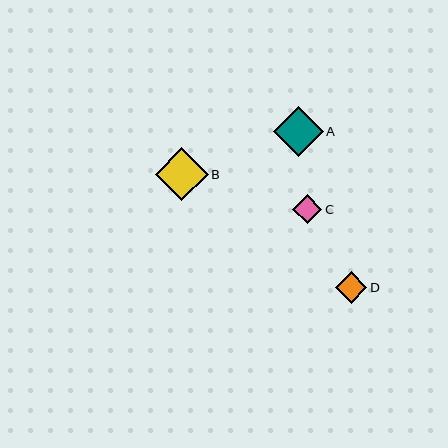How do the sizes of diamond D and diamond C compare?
Diamond D and diamond C are approximately the same size.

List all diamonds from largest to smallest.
From largest to smallest: B, A, D, C.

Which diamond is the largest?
Diamond B is the largest with a size of approximately 53 pixels.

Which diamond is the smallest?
Diamond C is the smallest with a size of approximately 30 pixels.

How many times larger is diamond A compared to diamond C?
Diamond A is approximately 1.7 times the size of diamond C.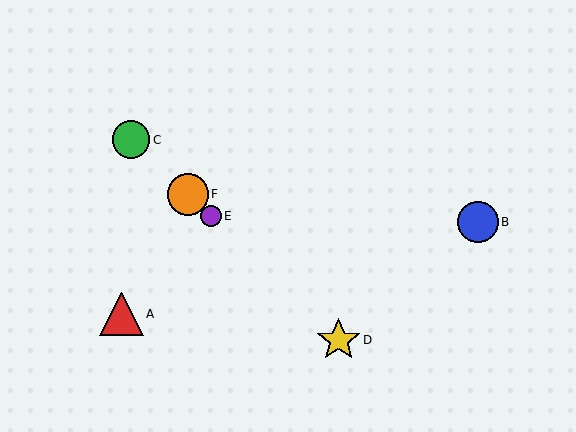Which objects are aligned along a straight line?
Objects C, D, E, F are aligned along a straight line.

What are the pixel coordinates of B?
Object B is at (478, 222).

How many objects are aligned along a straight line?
4 objects (C, D, E, F) are aligned along a straight line.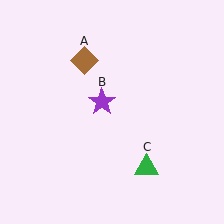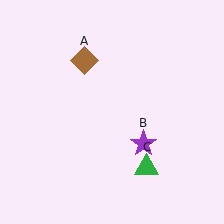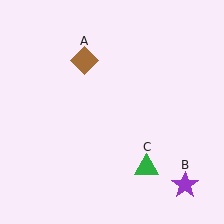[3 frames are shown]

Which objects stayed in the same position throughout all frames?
Brown diamond (object A) and green triangle (object C) remained stationary.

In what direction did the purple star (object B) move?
The purple star (object B) moved down and to the right.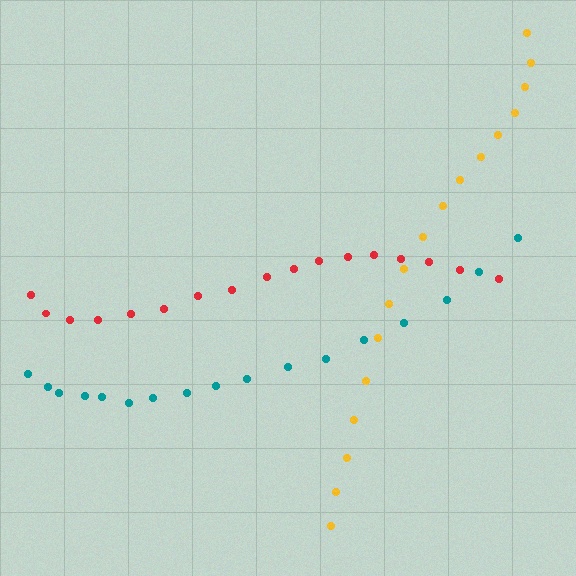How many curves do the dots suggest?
There are 3 distinct paths.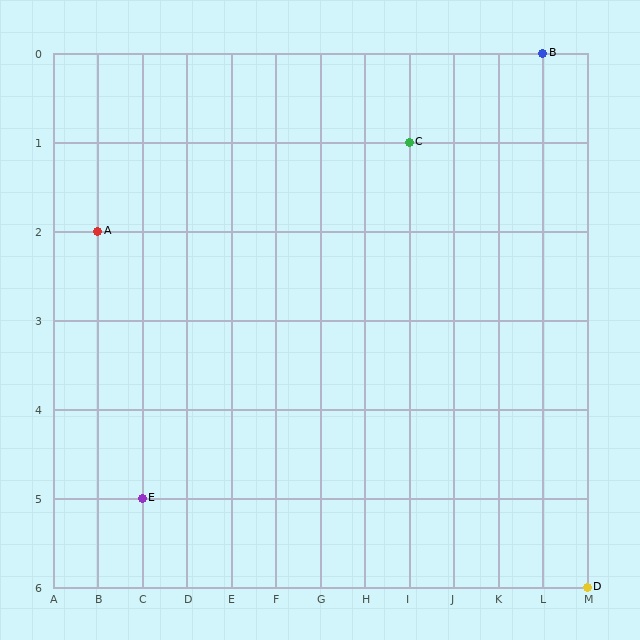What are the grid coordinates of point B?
Point B is at grid coordinates (L, 0).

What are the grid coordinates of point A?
Point A is at grid coordinates (B, 2).